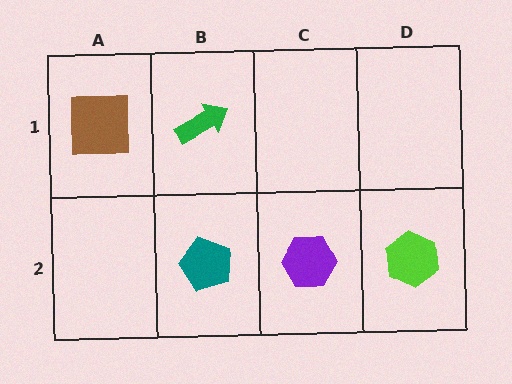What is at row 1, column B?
A green arrow.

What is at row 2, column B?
A teal pentagon.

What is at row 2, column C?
A purple hexagon.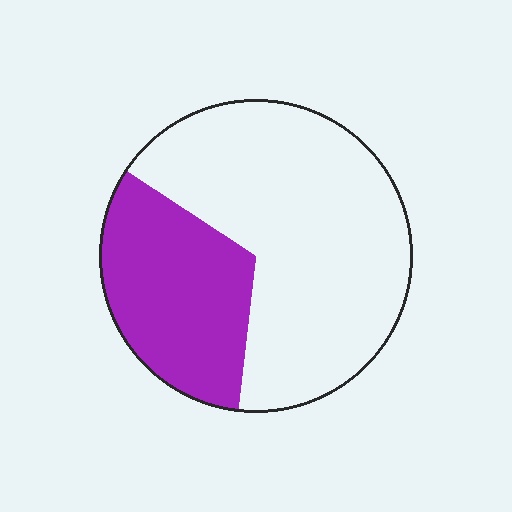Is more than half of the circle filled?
No.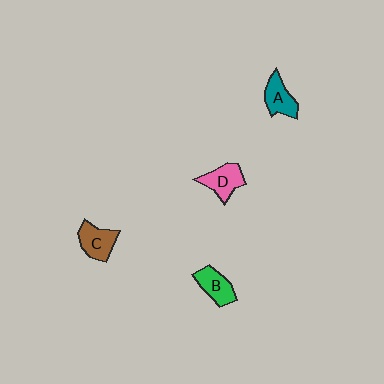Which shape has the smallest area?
Shape A (teal).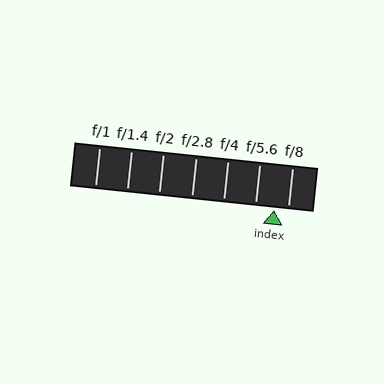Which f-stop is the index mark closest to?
The index mark is closest to f/8.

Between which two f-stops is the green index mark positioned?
The index mark is between f/5.6 and f/8.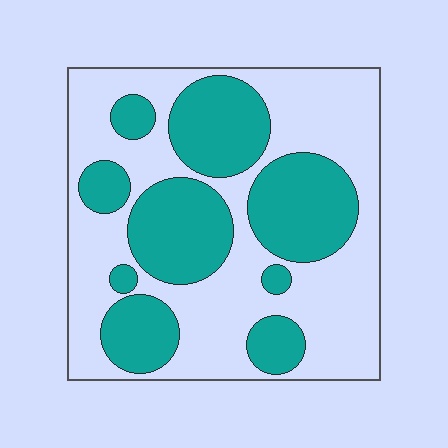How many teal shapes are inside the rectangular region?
9.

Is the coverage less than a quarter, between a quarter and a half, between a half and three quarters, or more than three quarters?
Between a quarter and a half.